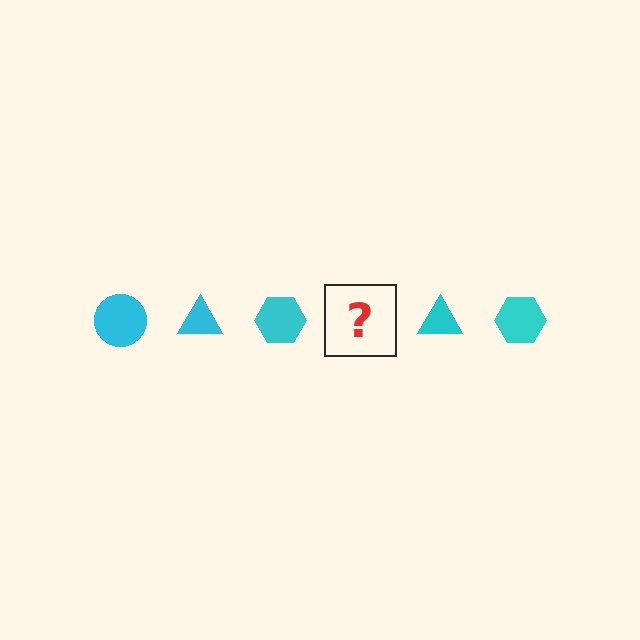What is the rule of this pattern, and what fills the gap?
The rule is that the pattern cycles through circle, triangle, hexagon shapes in cyan. The gap should be filled with a cyan circle.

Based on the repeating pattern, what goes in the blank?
The blank should be a cyan circle.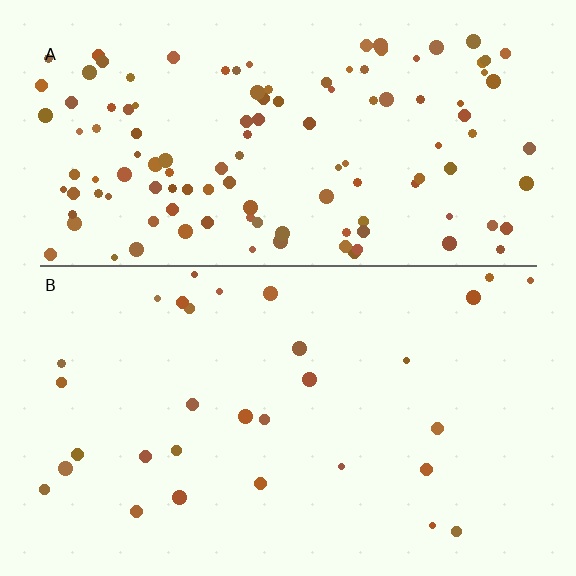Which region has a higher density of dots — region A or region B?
A (the top).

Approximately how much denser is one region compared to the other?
Approximately 4.0× — region A over region B.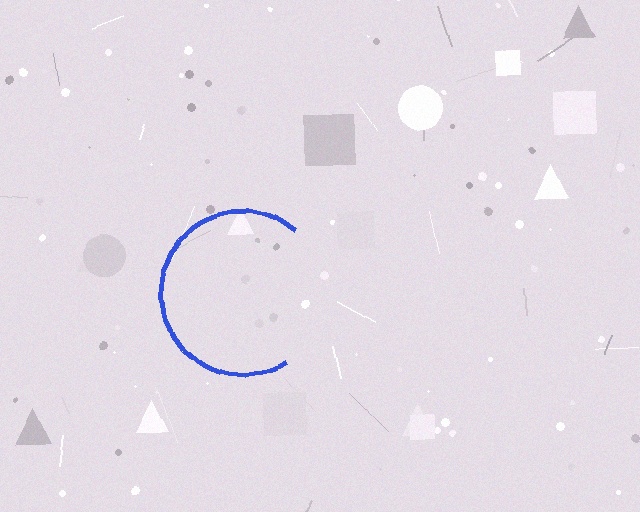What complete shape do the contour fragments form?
The contour fragments form a circle.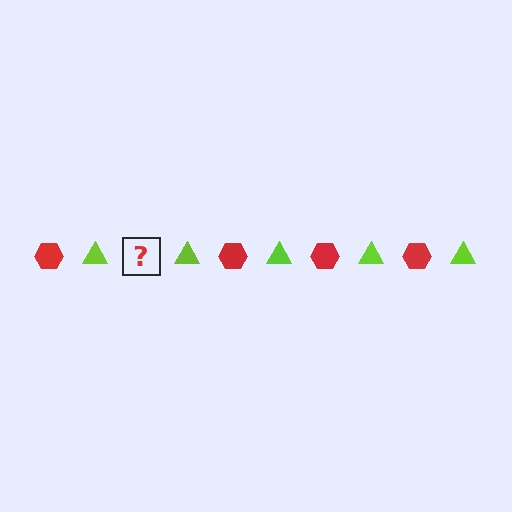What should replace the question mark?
The question mark should be replaced with a red hexagon.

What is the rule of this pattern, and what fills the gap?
The rule is that the pattern alternates between red hexagon and lime triangle. The gap should be filled with a red hexagon.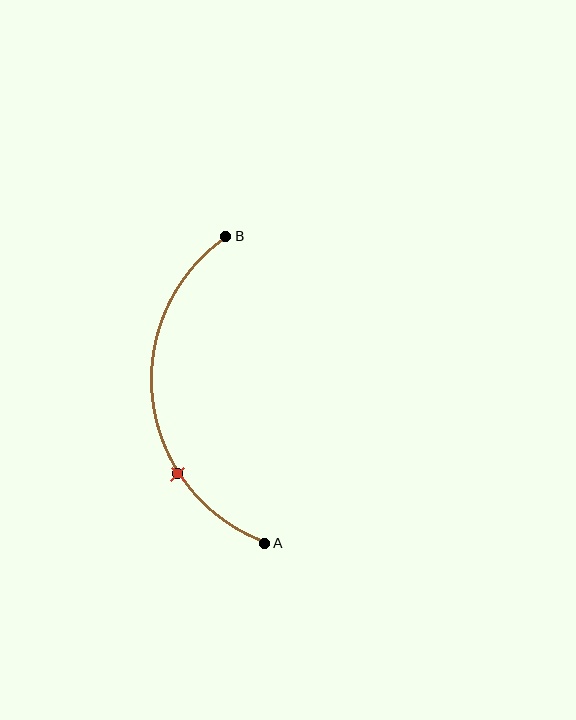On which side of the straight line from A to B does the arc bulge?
The arc bulges to the left of the straight line connecting A and B.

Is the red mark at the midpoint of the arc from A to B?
No. The red mark lies on the arc but is closer to endpoint A. The arc midpoint would be at the point on the curve equidistant along the arc from both A and B.